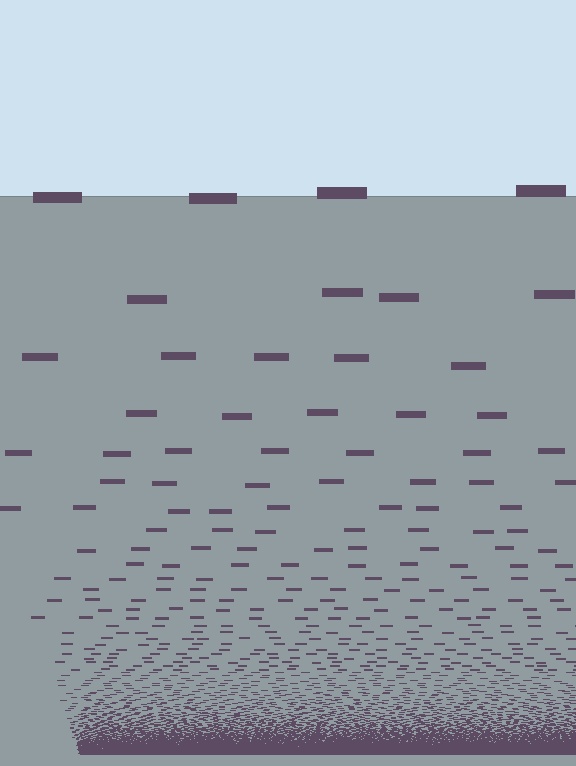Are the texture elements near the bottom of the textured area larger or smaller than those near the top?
Smaller. The gradient is inverted — elements near the bottom are smaller and denser.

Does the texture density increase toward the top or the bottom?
Density increases toward the bottom.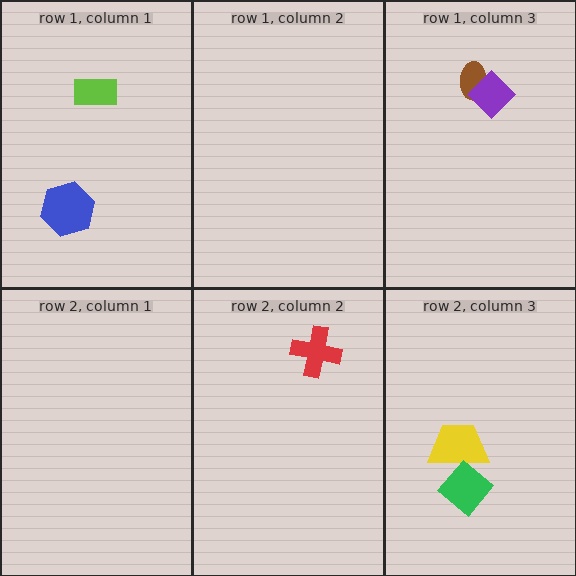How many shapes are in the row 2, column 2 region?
1.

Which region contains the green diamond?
The row 2, column 3 region.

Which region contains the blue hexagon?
The row 1, column 1 region.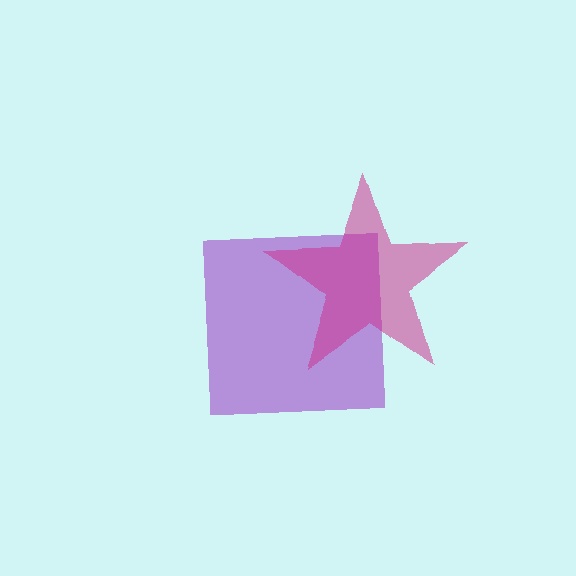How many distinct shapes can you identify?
There are 2 distinct shapes: a purple square, a magenta star.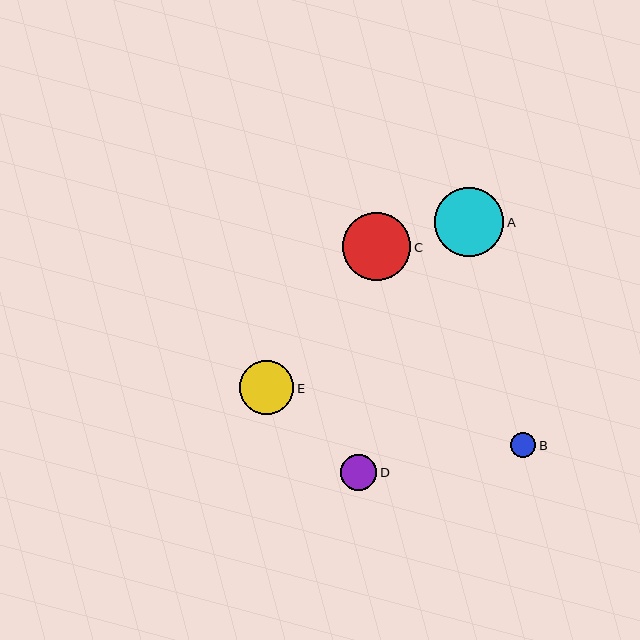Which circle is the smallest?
Circle B is the smallest with a size of approximately 25 pixels.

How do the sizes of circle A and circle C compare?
Circle A and circle C are approximately the same size.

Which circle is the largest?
Circle A is the largest with a size of approximately 69 pixels.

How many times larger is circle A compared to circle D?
Circle A is approximately 1.9 times the size of circle D.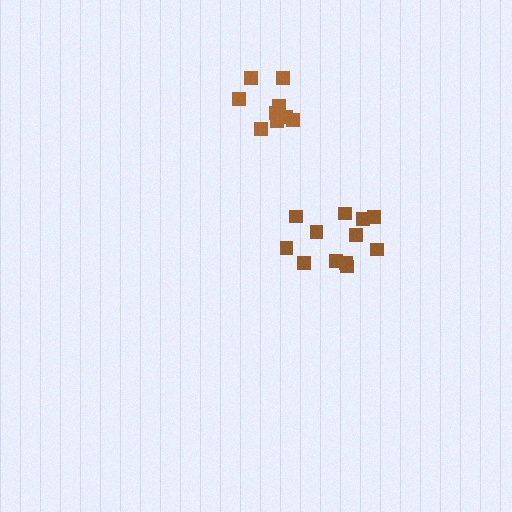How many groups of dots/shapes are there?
There are 2 groups.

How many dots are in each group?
Group 1: 9 dots, Group 2: 12 dots (21 total).